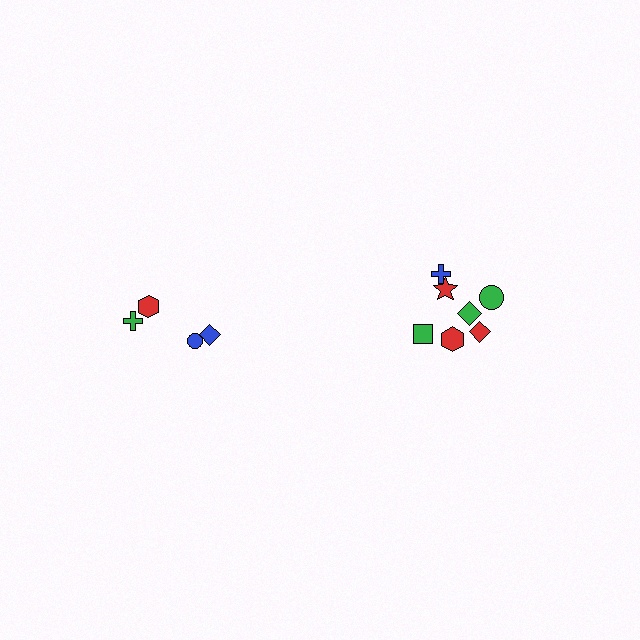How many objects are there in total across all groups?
There are 11 objects.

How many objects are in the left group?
There are 4 objects.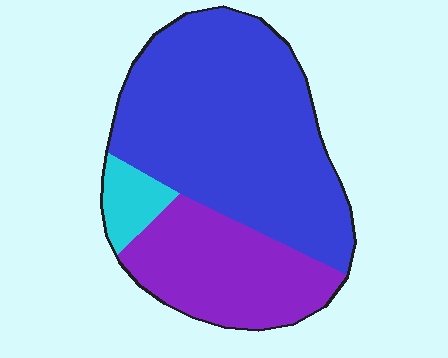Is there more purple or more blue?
Blue.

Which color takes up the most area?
Blue, at roughly 65%.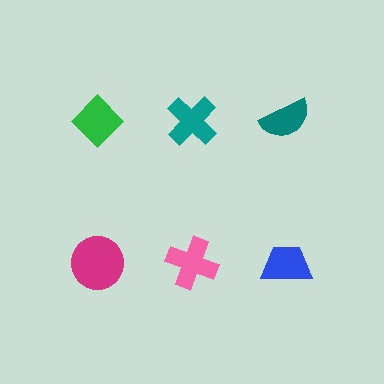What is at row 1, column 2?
A teal cross.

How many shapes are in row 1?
3 shapes.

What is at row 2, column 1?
A magenta circle.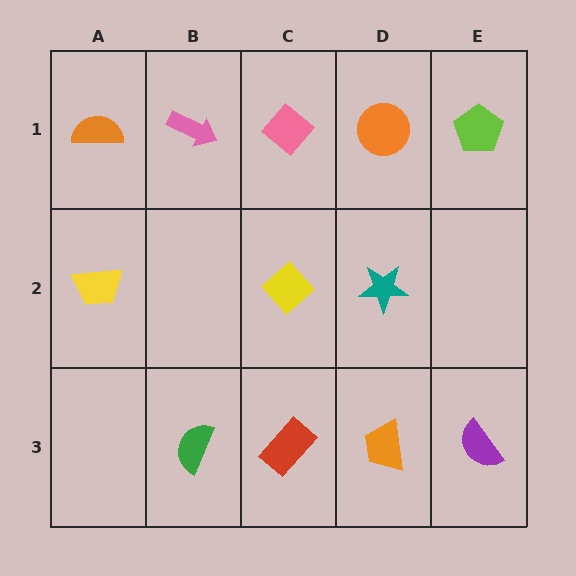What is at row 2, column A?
A yellow trapezoid.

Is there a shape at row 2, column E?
No, that cell is empty.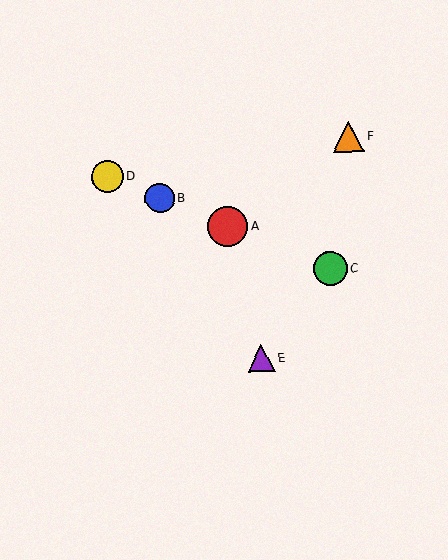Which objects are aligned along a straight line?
Objects A, B, C, D are aligned along a straight line.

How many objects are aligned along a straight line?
4 objects (A, B, C, D) are aligned along a straight line.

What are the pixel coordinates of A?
Object A is at (228, 226).